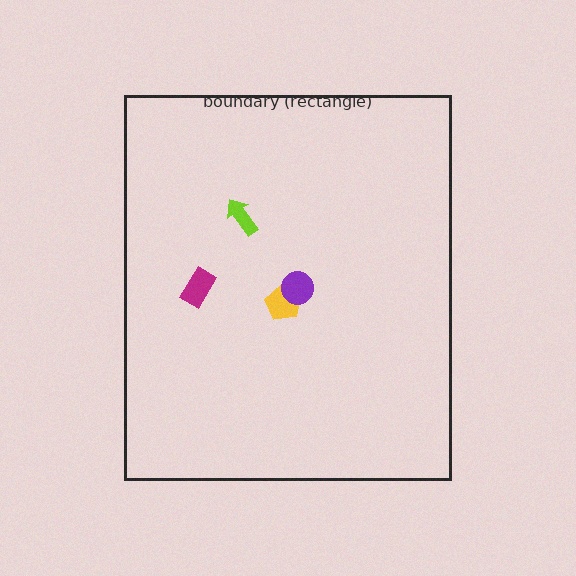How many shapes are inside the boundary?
4 inside, 0 outside.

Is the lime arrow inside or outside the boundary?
Inside.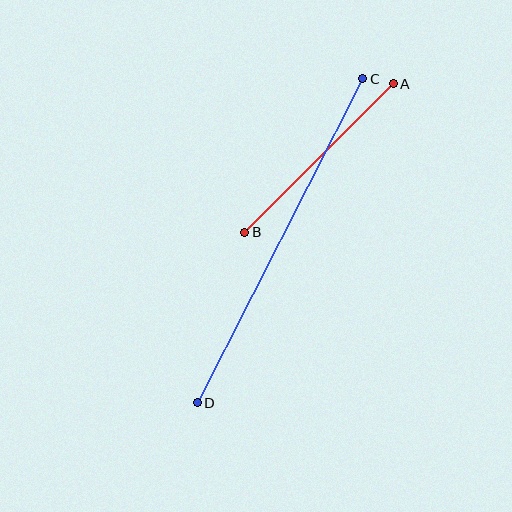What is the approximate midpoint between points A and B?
The midpoint is at approximately (319, 158) pixels.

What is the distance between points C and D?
The distance is approximately 364 pixels.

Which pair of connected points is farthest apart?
Points C and D are farthest apart.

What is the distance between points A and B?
The distance is approximately 210 pixels.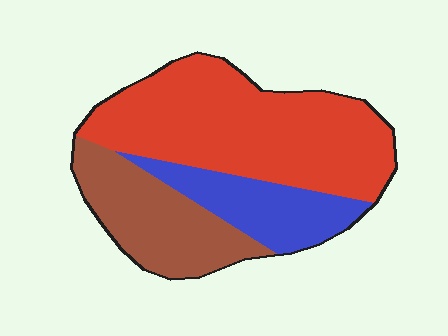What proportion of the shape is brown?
Brown takes up about one quarter (1/4) of the shape.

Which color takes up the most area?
Red, at roughly 55%.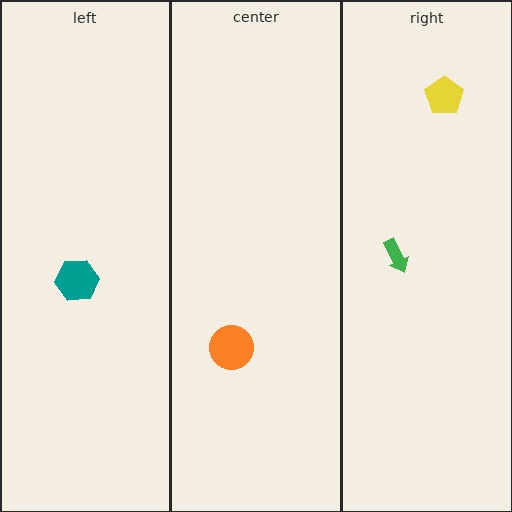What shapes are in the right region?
The green arrow, the yellow pentagon.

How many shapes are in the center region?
1.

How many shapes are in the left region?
1.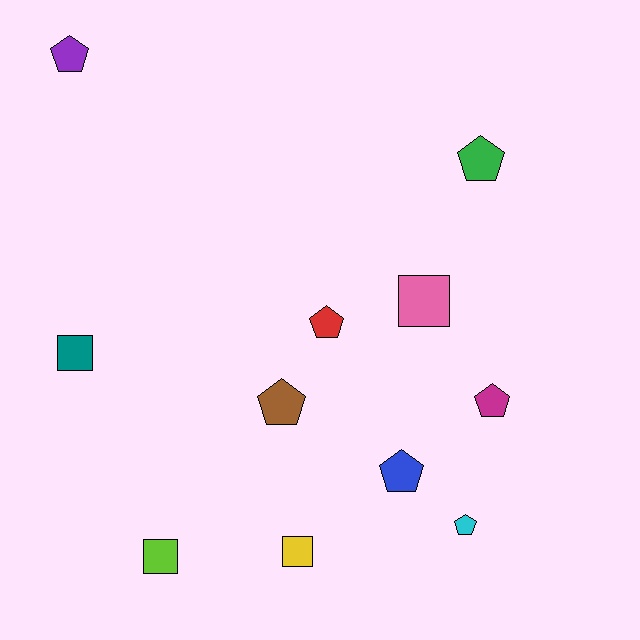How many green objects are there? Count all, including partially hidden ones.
There is 1 green object.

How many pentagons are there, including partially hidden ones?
There are 7 pentagons.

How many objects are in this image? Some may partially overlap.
There are 11 objects.